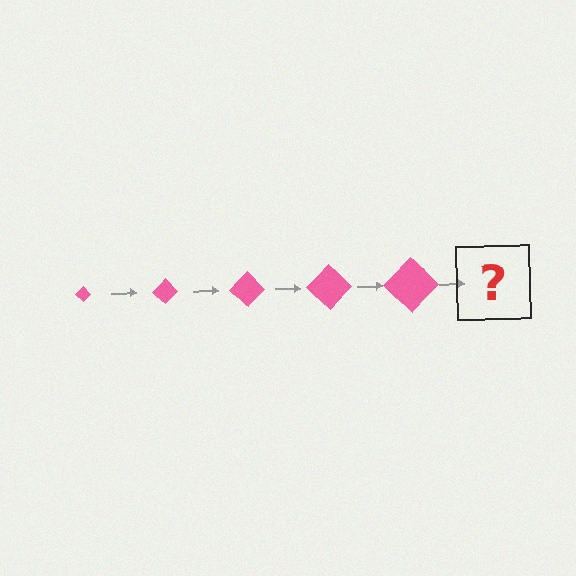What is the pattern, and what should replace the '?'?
The pattern is that the diamond gets progressively larger each step. The '?' should be a pink diamond, larger than the previous one.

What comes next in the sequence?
The next element should be a pink diamond, larger than the previous one.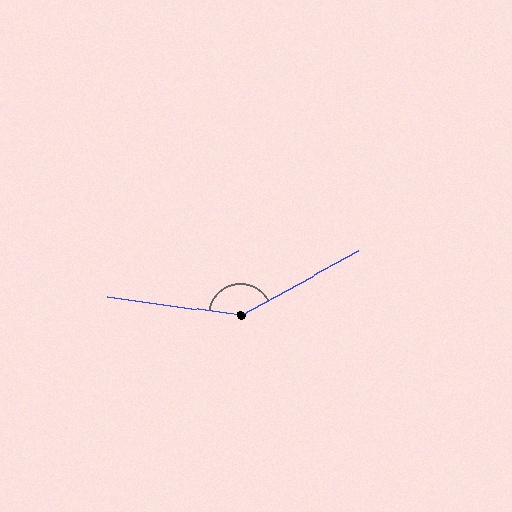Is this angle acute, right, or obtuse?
It is obtuse.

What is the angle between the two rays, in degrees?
Approximately 143 degrees.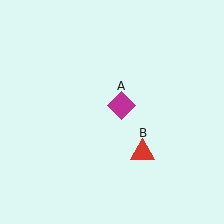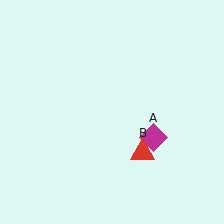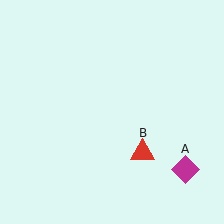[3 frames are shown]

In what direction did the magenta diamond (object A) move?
The magenta diamond (object A) moved down and to the right.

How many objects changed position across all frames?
1 object changed position: magenta diamond (object A).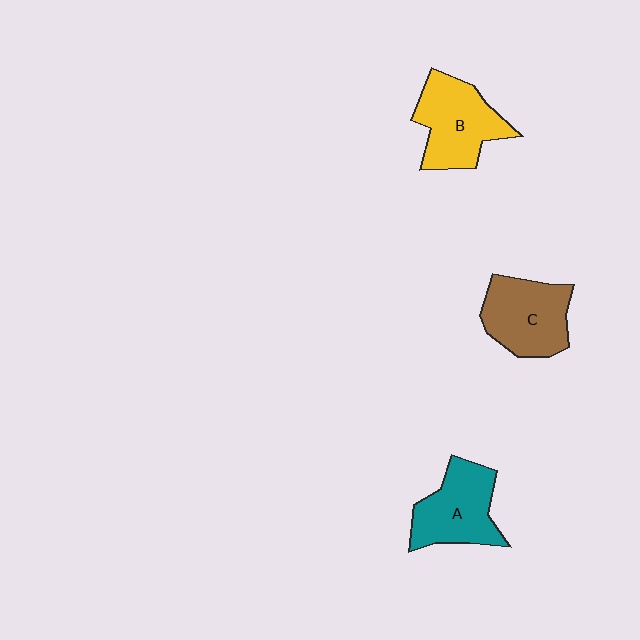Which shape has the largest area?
Shape B (yellow).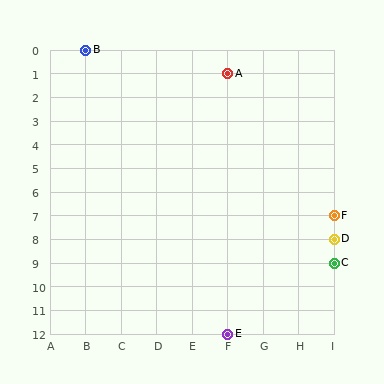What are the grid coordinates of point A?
Point A is at grid coordinates (F, 1).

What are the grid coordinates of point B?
Point B is at grid coordinates (B, 0).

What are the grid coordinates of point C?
Point C is at grid coordinates (I, 9).